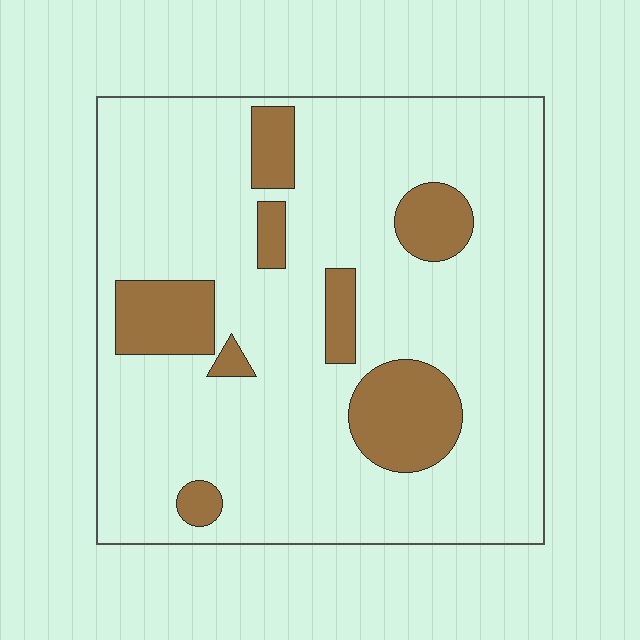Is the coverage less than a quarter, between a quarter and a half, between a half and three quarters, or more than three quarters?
Less than a quarter.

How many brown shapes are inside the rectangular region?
8.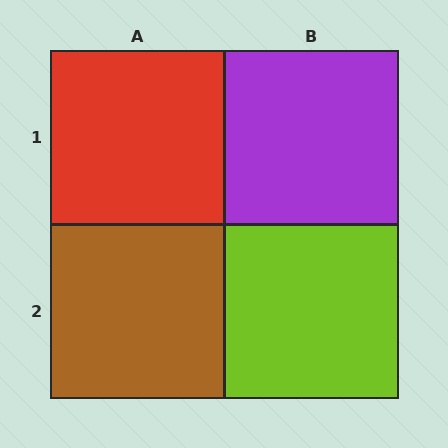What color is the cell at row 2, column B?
Lime.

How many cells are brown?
1 cell is brown.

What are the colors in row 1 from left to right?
Red, purple.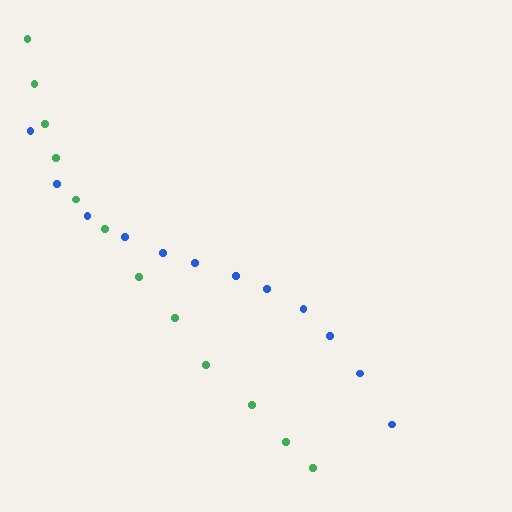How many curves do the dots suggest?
There are 2 distinct paths.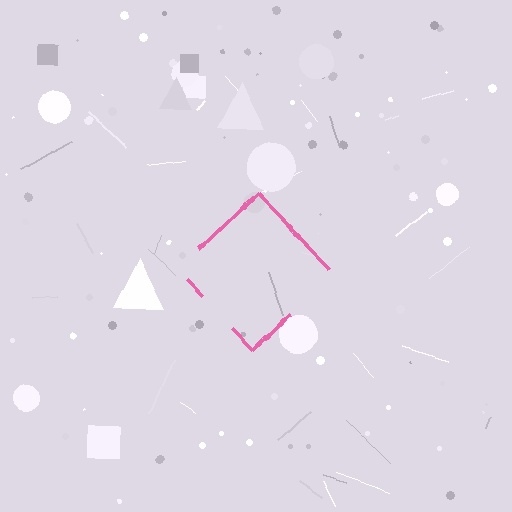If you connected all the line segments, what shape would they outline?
They would outline a diamond.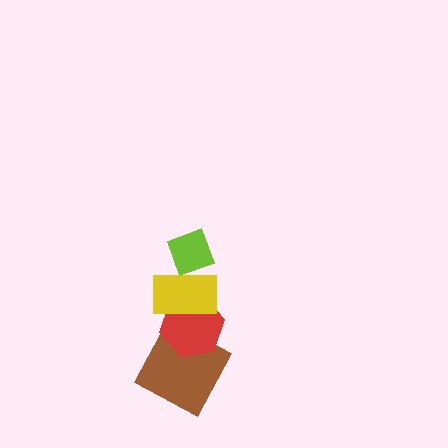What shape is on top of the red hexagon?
The yellow rectangle is on top of the red hexagon.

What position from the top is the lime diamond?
The lime diamond is 1st from the top.